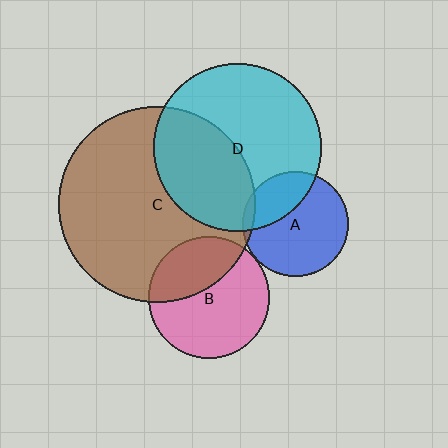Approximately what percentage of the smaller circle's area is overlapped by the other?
Approximately 40%.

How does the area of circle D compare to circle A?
Approximately 2.5 times.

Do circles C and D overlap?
Yes.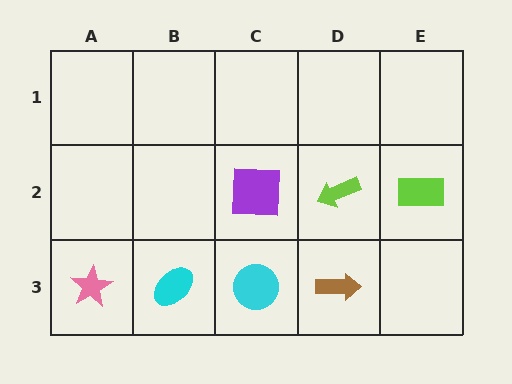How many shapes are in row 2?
3 shapes.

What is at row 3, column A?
A pink star.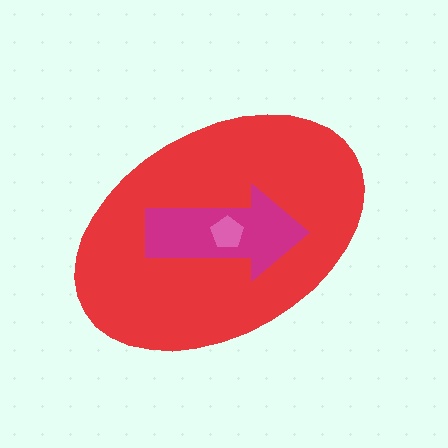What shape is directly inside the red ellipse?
The magenta arrow.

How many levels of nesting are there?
3.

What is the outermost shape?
The red ellipse.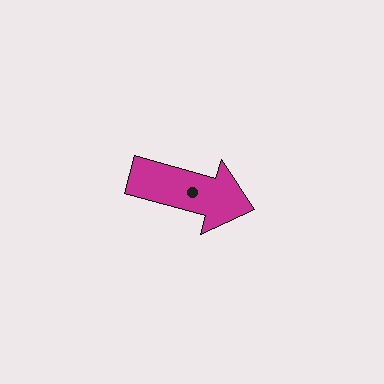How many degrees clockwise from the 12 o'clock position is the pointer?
Approximately 106 degrees.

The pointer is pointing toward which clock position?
Roughly 4 o'clock.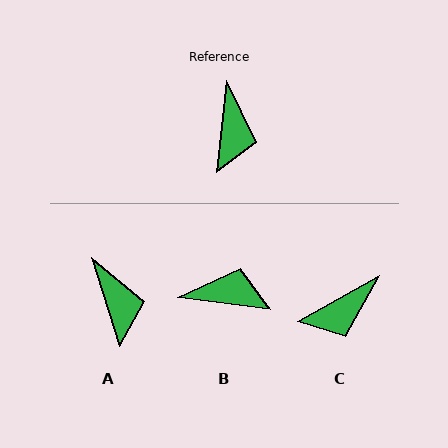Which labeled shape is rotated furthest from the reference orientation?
B, about 89 degrees away.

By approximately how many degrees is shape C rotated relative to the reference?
Approximately 55 degrees clockwise.